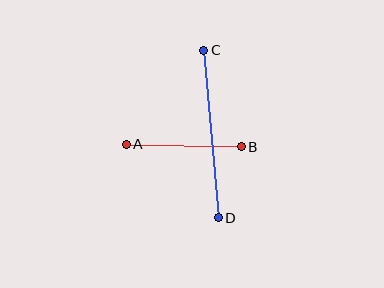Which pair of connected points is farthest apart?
Points C and D are farthest apart.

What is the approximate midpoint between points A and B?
The midpoint is at approximately (184, 145) pixels.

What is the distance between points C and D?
The distance is approximately 168 pixels.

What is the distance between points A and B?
The distance is approximately 115 pixels.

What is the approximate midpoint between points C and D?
The midpoint is at approximately (211, 134) pixels.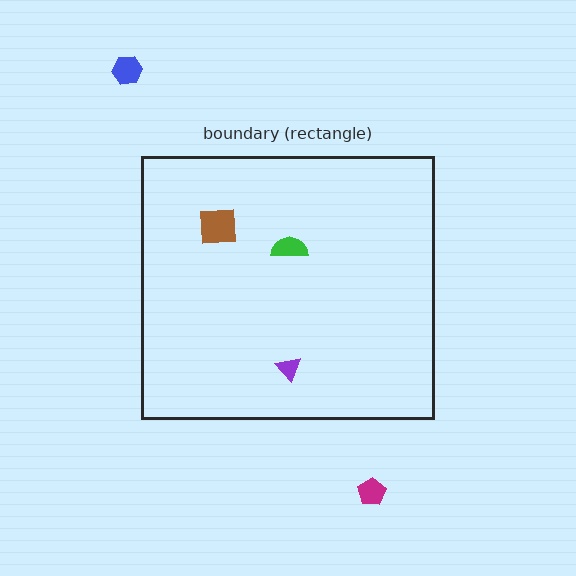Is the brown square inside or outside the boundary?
Inside.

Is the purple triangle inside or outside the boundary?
Inside.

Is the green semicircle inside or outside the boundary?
Inside.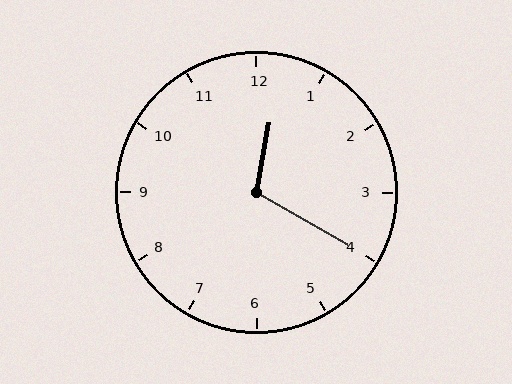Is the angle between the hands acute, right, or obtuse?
It is obtuse.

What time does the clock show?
12:20.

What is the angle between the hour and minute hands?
Approximately 110 degrees.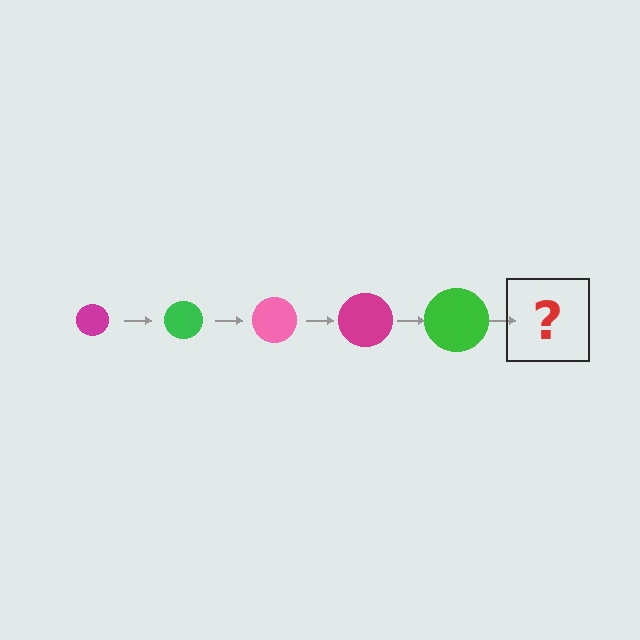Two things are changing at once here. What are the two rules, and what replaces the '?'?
The two rules are that the circle grows larger each step and the color cycles through magenta, green, and pink. The '?' should be a pink circle, larger than the previous one.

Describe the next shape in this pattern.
It should be a pink circle, larger than the previous one.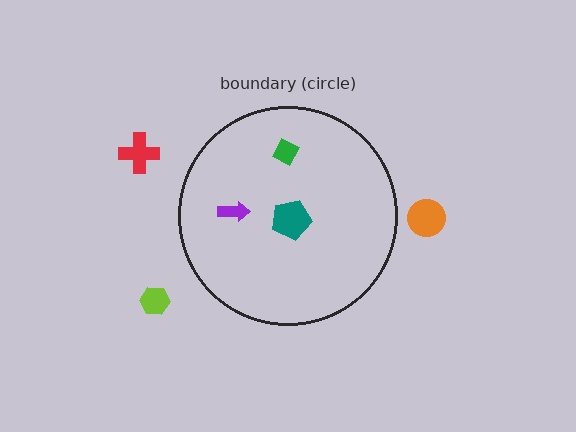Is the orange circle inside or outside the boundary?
Outside.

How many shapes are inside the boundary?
3 inside, 3 outside.